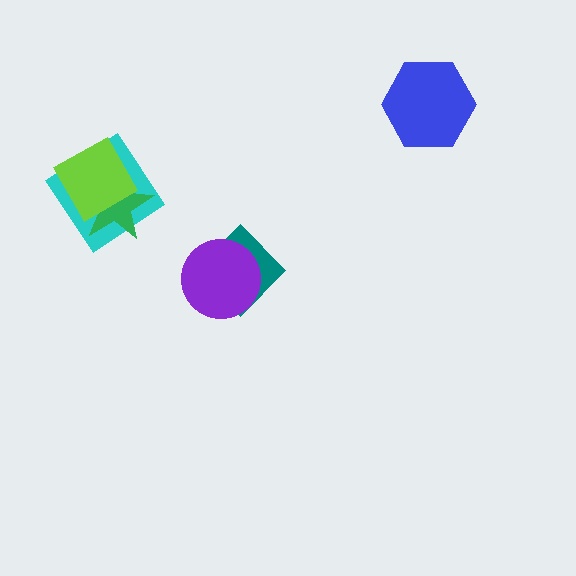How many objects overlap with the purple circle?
1 object overlaps with the purple circle.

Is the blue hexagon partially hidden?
No, no other shape covers it.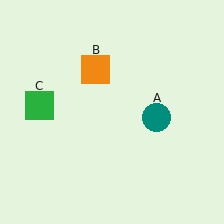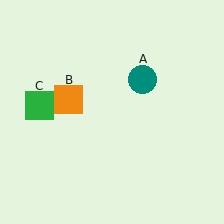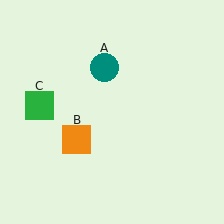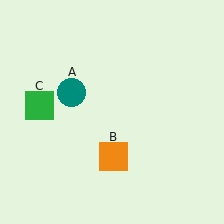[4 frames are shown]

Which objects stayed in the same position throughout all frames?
Green square (object C) remained stationary.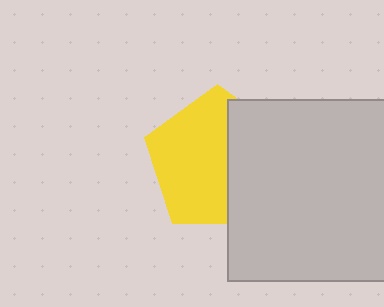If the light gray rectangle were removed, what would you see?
You would see the complete yellow pentagon.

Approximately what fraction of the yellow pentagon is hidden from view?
Roughly 40% of the yellow pentagon is hidden behind the light gray rectangle.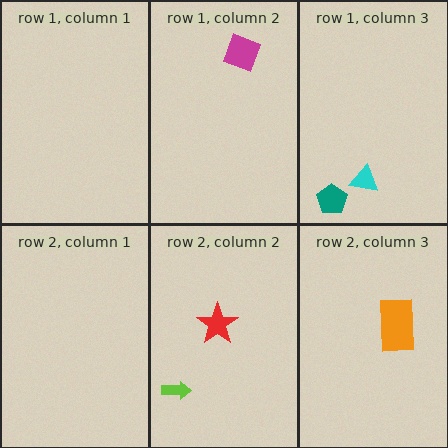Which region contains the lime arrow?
The row 2, column 2 region.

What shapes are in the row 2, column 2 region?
The lime arrow, the red star.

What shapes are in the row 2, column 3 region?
The orange rectangle.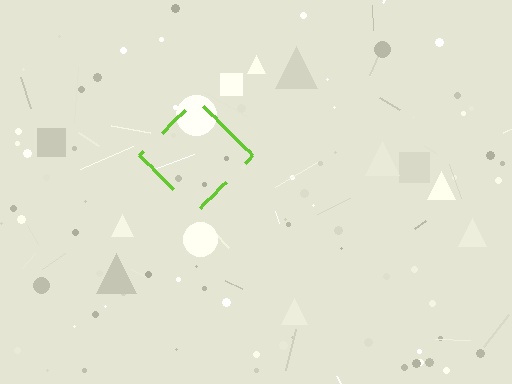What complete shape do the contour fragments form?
The contour fragments form a diamond.